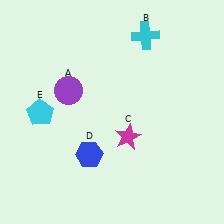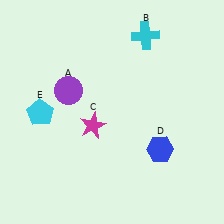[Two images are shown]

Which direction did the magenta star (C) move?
The magenta star (C) moved left.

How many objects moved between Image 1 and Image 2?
2 objects moved between the two images.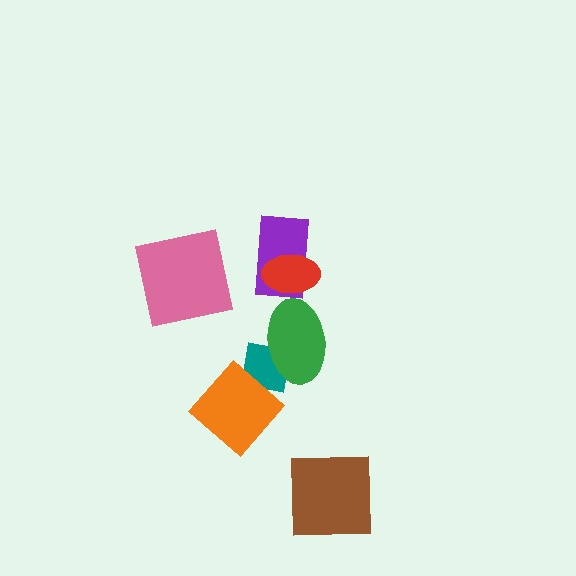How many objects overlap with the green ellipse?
1 object overlaps with the green ellipse.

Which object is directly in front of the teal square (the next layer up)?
The green ellipse is directly in front of the teal square.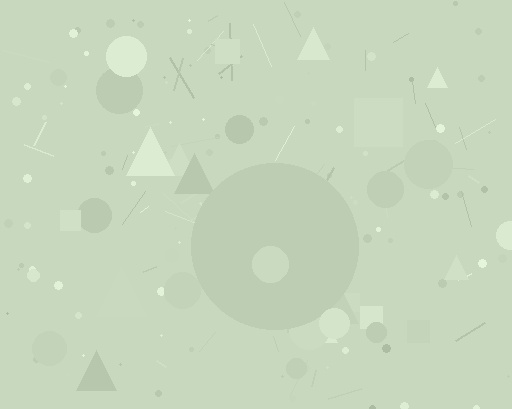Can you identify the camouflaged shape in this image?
The camouflaged shape is a circle.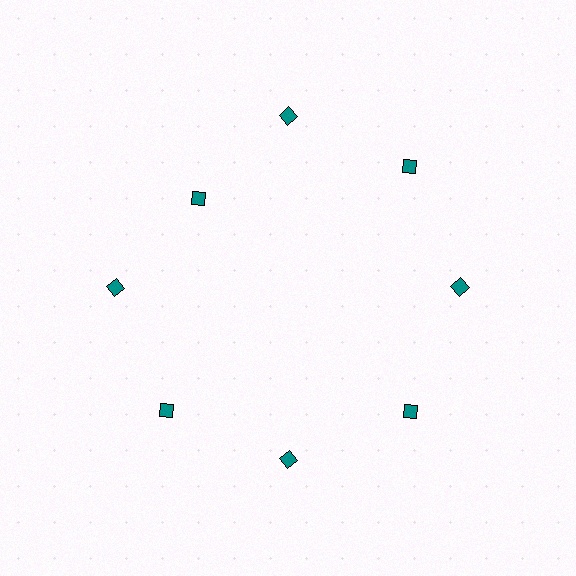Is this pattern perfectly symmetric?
No. The 8 teal diamonds are arranged in a ring, but one element near the 10 o'clock position is pulled inward toward the center, breaking the 8-fold rotational symmetry.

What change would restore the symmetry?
The symmetry would be restored by moving it outward, back onto the ring so that all 8 diamonds sit at equal angles and equal distance from the center.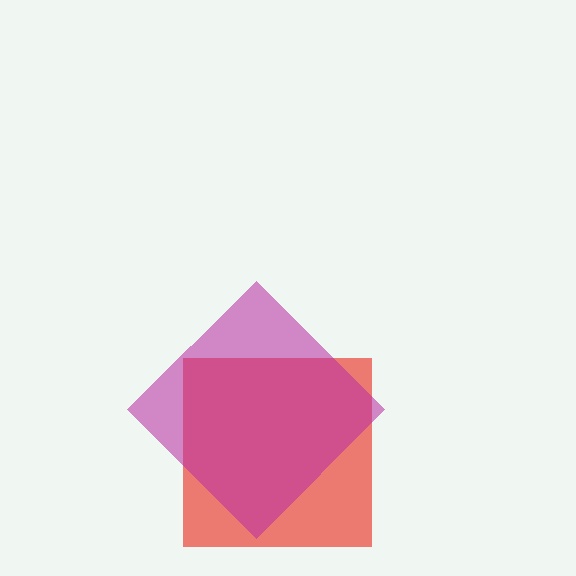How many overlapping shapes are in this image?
There are 2 overlapping shapes in the image.